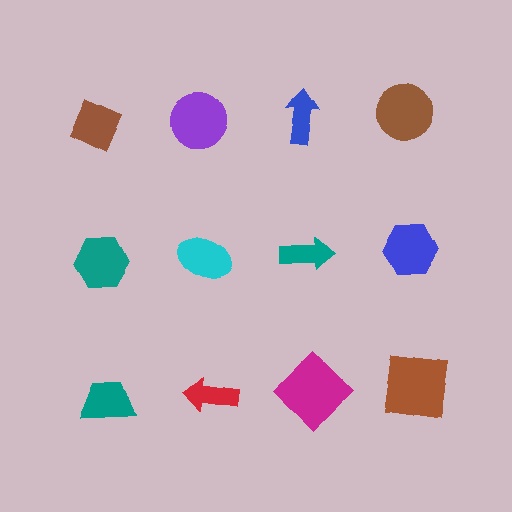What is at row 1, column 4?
A brown circle.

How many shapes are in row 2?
4 shapes.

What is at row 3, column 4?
A brown square.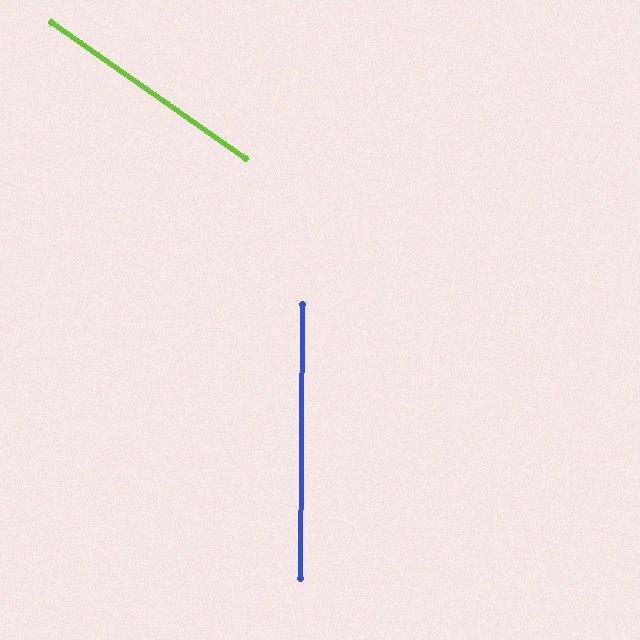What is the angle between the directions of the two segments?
Approximately 55 degrees.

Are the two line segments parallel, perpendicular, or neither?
Neither parallel nor perpendicular — they differ by about 55°.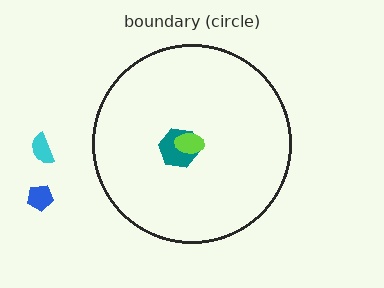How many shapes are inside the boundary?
2 inside, 2 outside.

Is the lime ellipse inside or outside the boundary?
Inside.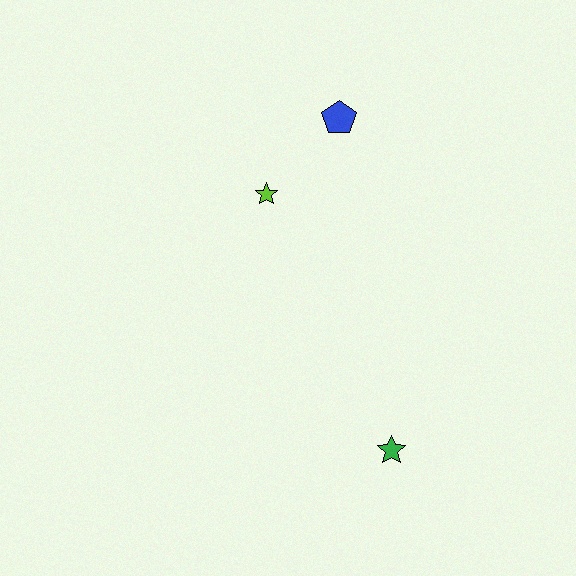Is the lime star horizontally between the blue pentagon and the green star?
No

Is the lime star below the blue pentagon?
Yes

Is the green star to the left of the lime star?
No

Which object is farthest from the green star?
The blue pentagon is farthest from the green star.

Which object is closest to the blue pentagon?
The lime star is closest to the blue pentagon.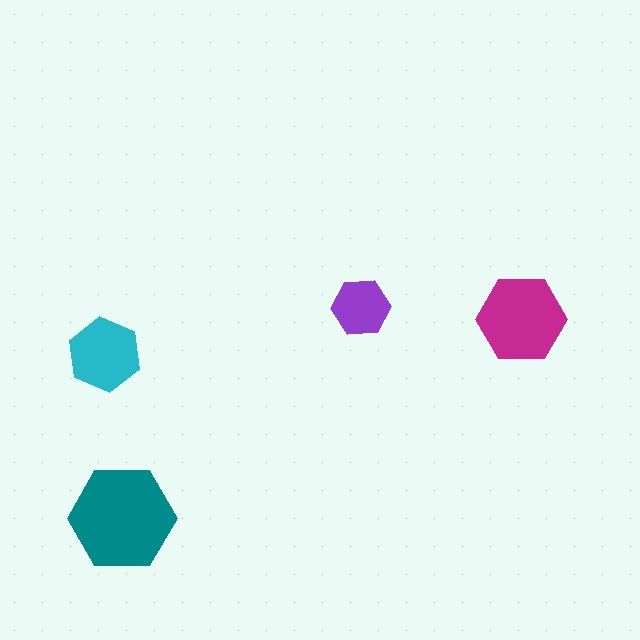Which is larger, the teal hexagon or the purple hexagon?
The teal one.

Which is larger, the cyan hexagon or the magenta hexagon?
The magenta one.